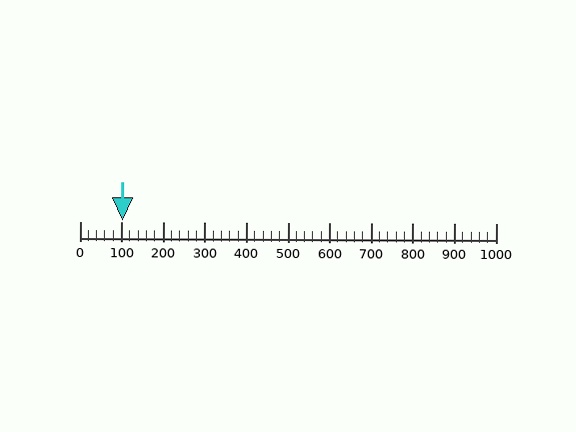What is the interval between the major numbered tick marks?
The major tick marks are spaced 100 units apart.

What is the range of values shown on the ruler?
The ruler shows values from 0 to 1000.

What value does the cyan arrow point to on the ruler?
The cyan arrow points to approximately 102.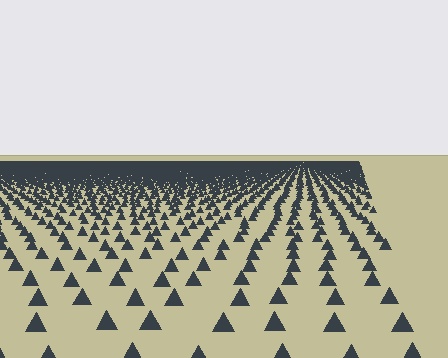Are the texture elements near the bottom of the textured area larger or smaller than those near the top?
Larger. Near the bottom, elements are closer to the viewer and appear at a bigger on-screen size.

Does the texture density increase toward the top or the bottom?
Density increases toward the top.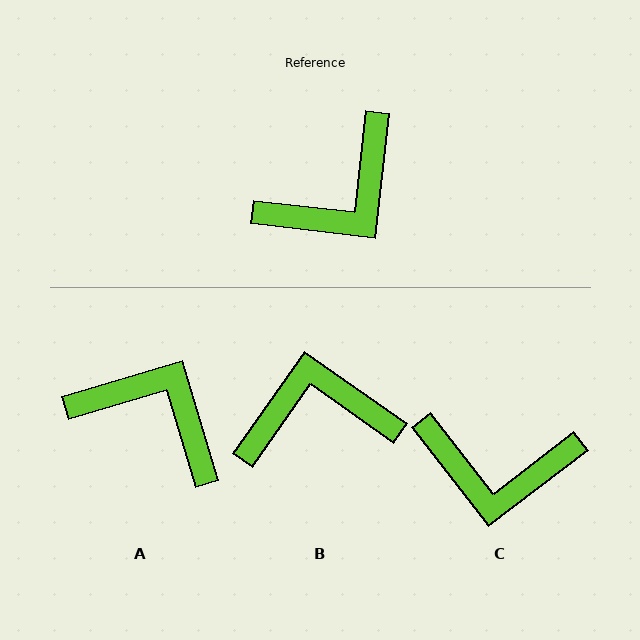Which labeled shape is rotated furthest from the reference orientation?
B, about 151 degrees away.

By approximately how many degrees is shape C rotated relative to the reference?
Approximately 46 degrees clockwise.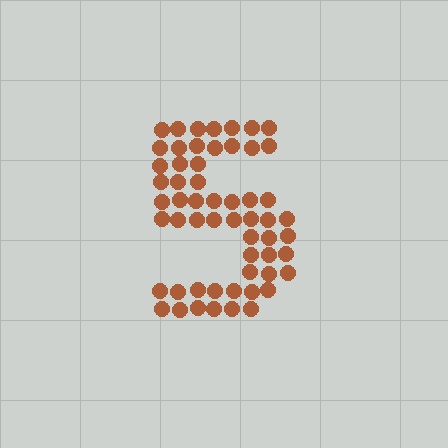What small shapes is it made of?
It is made of small circles.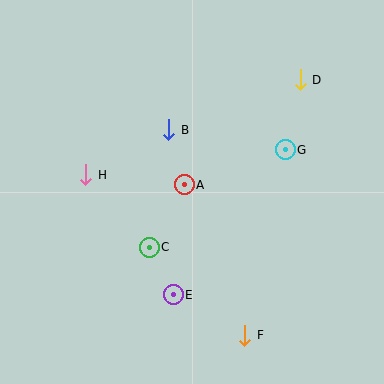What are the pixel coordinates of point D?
Point D is at (300, 80).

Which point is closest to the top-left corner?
Point H is closest to the top-left corner.